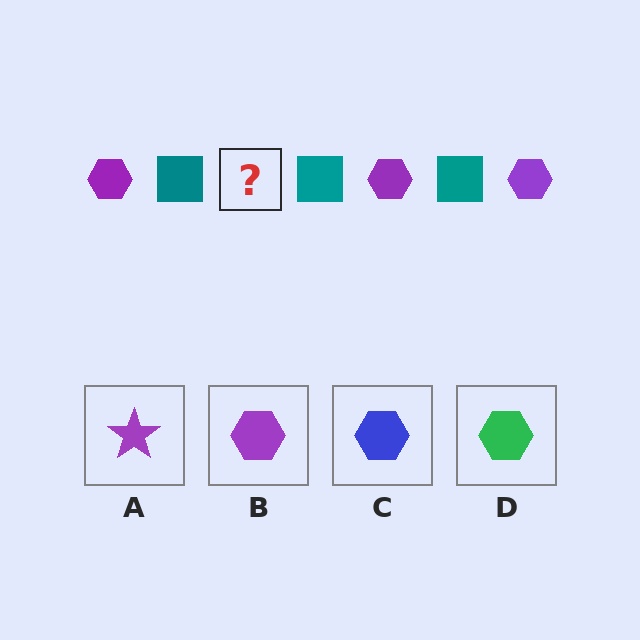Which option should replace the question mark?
Option B.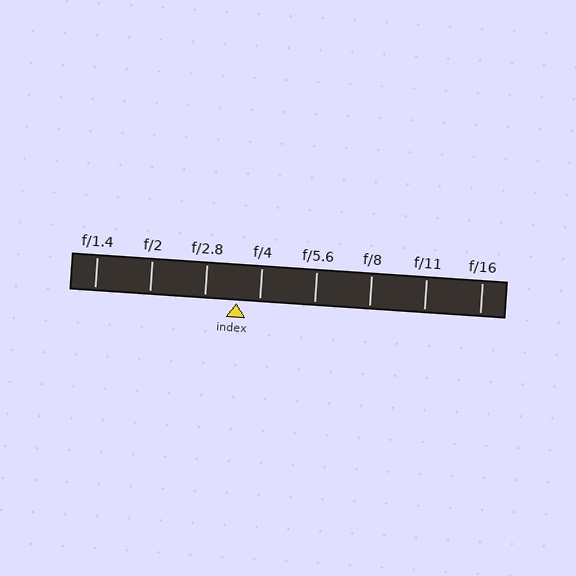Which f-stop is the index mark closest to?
The index mark is closest to f/4.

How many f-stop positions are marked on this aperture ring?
There are 8 f-stop positions marked.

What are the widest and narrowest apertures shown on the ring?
The widest aperture shown is f/1.4 and the narrowest is f/16.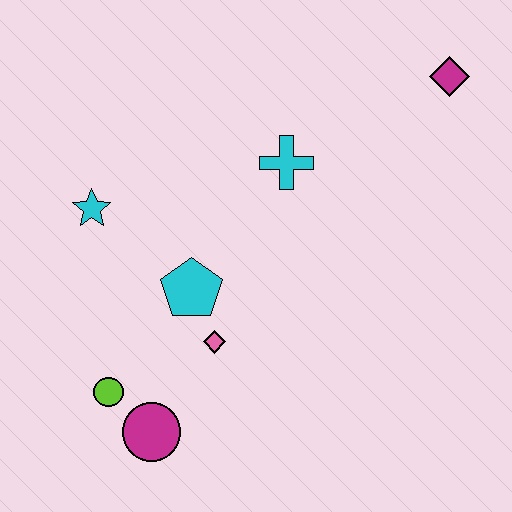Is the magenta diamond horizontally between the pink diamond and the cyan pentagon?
No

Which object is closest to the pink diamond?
The cyan pentagon is closest to the pink diamond.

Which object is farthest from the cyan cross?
The magenta circle is farthest from the cyan cross.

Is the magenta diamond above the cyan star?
Yes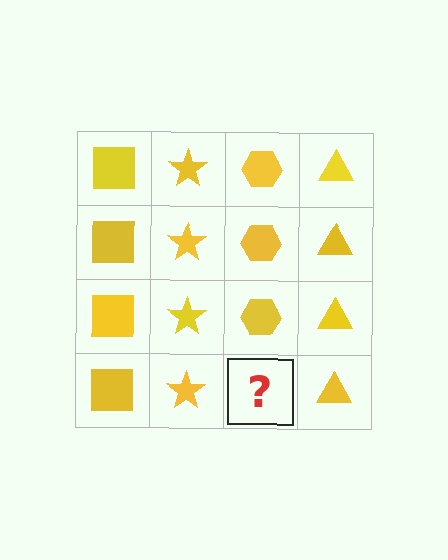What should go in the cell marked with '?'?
The missing cell should contain a yellow hexagon.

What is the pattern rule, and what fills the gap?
The rule is that each column has a consistent shape. The gap should be filled with a yellow hexagon.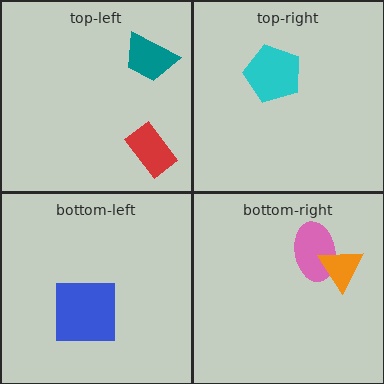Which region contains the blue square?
The bottom-left region.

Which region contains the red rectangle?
The top-left region.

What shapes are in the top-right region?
The cyan pentagon.